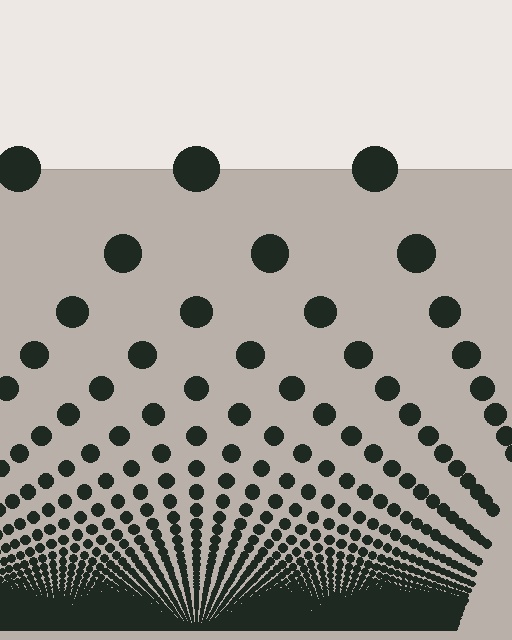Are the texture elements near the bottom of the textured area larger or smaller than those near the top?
Smaller. The gradient is inverted — elements near the bottom are smaller and denser.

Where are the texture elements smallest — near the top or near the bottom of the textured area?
Near the bottom.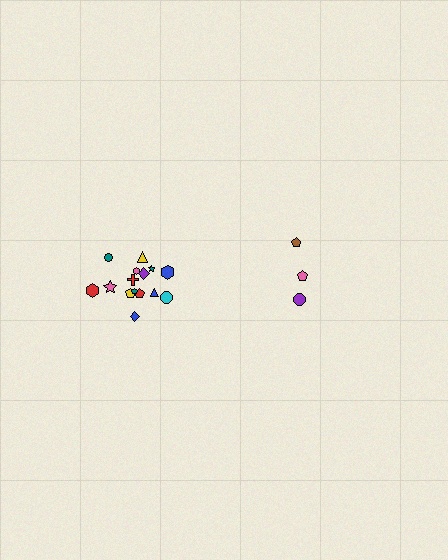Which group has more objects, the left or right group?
The left group.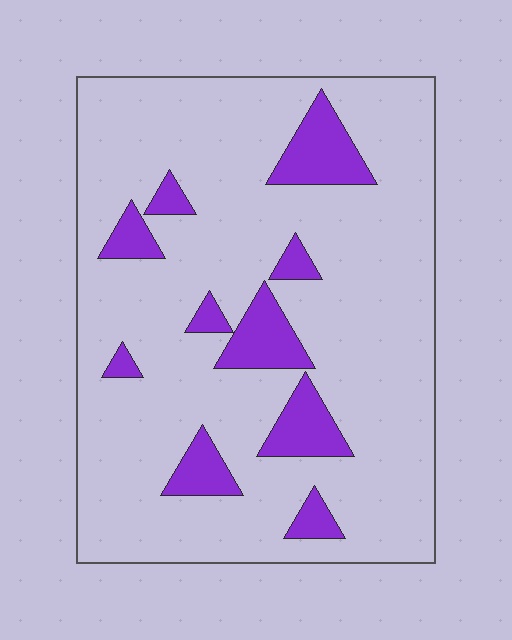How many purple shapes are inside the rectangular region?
10.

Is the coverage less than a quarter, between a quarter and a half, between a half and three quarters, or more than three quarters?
Less than a quarter.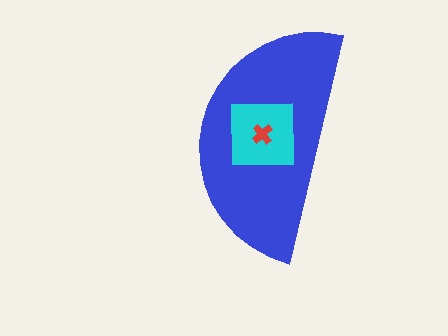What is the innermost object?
The red cross.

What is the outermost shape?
The blue semicircle.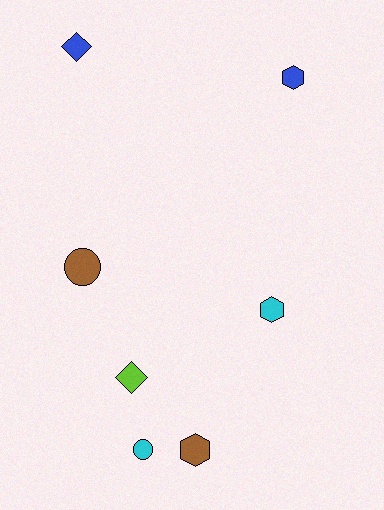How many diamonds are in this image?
There are 2 diamonds.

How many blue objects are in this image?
There are 2 blue objects.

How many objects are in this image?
There are 7 objects.